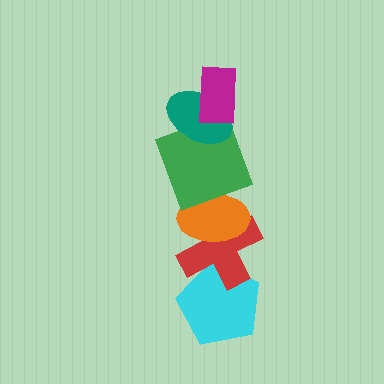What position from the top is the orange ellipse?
The orange ellipse is 4th from the top.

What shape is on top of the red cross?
The orange ellipse is on top of the red cross.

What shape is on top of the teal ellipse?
The magenta rectangle is on top of the teal ellipse.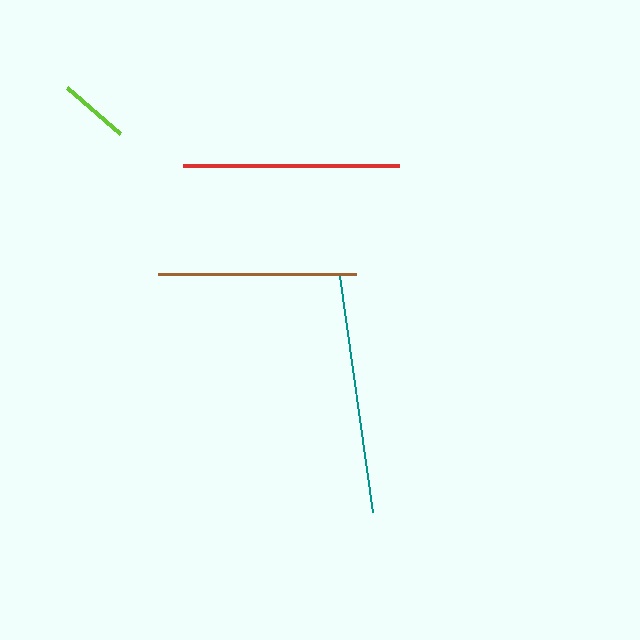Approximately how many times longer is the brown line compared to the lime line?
The brown line is approximately 2.8 times the length of the lime line.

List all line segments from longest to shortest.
From longest to shortest: teal, red, brown, lime.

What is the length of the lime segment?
The lime segment is approximately 70 pixels long.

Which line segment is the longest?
The teal line is the longest at approximately 239 pixels.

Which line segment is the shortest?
The lime line is the shortest at approximately 70 pixels.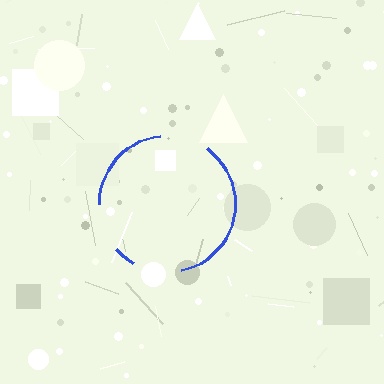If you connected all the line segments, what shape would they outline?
They would outline a circle.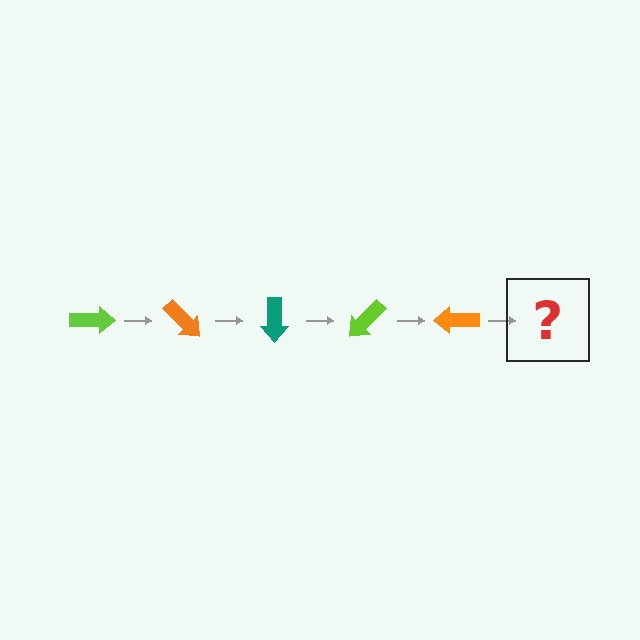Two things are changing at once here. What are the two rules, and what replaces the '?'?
The two rules are that it rotates 45 degrees each step and the color cycles through lime, orange, and teal. The '?' should be a teal arrow, rotated 225 degrees from the start.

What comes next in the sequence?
The next element should be a teal arrow, rotated 225 degrees from the start.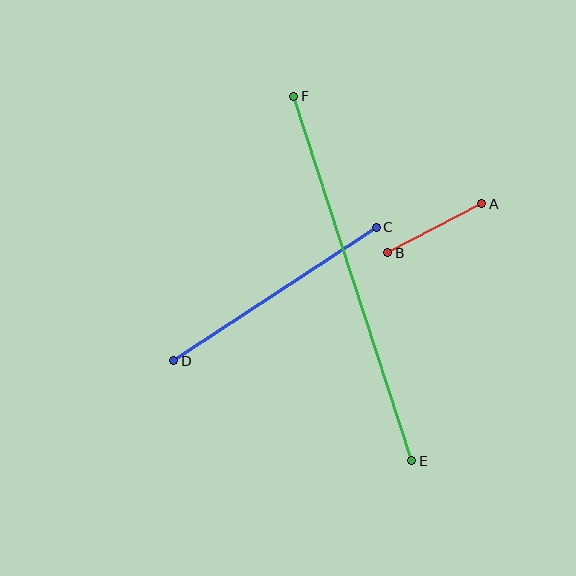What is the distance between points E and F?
The distance is approximately 383 pixels.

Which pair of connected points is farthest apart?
Points E and F are farthest apart.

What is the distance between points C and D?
The distance is approximately 242 pixels.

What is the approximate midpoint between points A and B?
The midpoint is at approximately (435, 228) pixels.